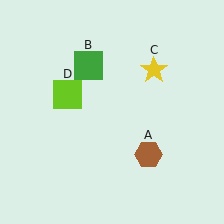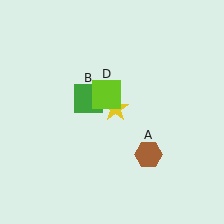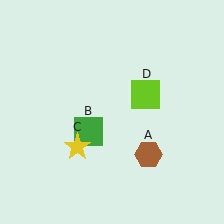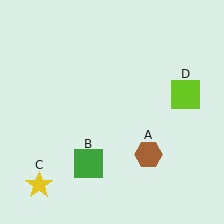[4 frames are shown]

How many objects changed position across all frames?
3 objects changed position: green square (object B), yellow star (object C), lime square (object D).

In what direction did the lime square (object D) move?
The lime square (object D) moved right.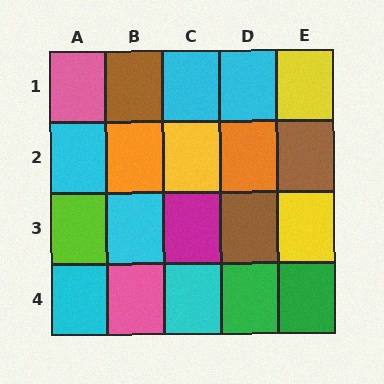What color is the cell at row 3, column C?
Magenta.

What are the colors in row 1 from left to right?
Pink, brown, cyan, cyan, yellow.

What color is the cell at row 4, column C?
Cyan.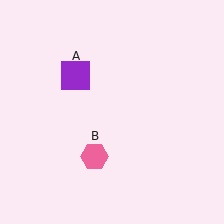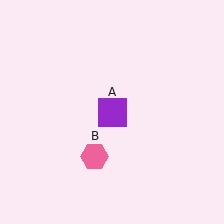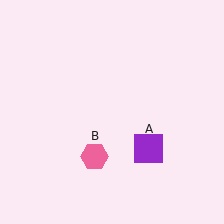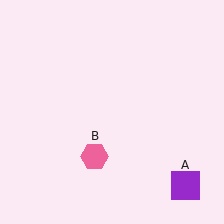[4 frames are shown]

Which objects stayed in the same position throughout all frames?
Pink hexagon (object B) remained stationary.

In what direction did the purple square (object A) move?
The purple square (object A) moved down and to the right.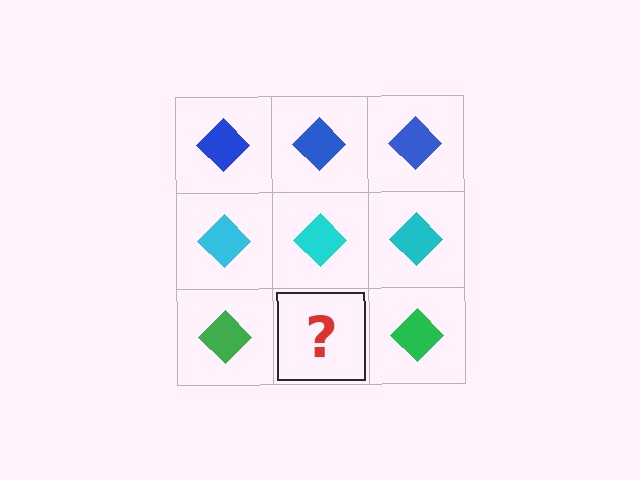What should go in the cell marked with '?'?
The missing cell should contain a green diamond.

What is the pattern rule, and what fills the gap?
The rule is that each row has a consistent color. The gap should be filled with a green diamond.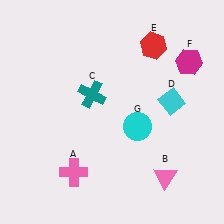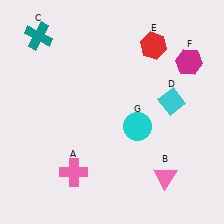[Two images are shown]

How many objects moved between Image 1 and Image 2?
1 object moved between the two images.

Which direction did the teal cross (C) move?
The teal cross (C) moved up.